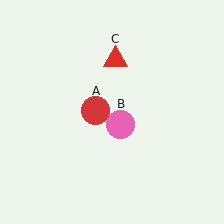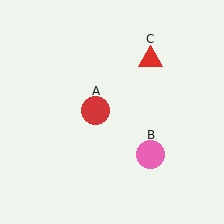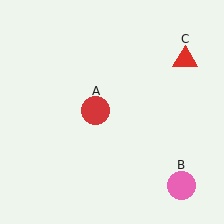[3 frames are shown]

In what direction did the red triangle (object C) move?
The red triangle (object C) moved right.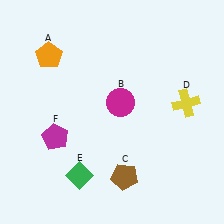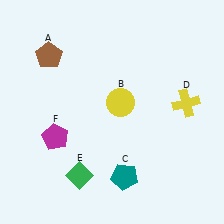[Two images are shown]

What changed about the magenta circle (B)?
In Image 1, B is magenta. In Image 2, it changed to yellow.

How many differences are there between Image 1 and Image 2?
There are 3 differences between the two images.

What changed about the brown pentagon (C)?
In Image 1, C is brown. In Image 2, it changed to teal.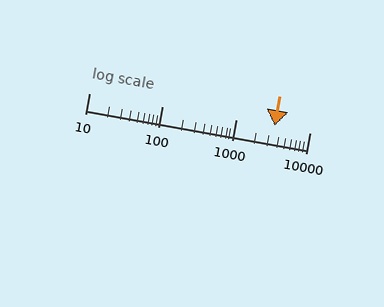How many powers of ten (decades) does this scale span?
The scale spans 3 decades, from 10 to 10000.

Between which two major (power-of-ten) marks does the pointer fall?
The pointer is between 1000 and 10000.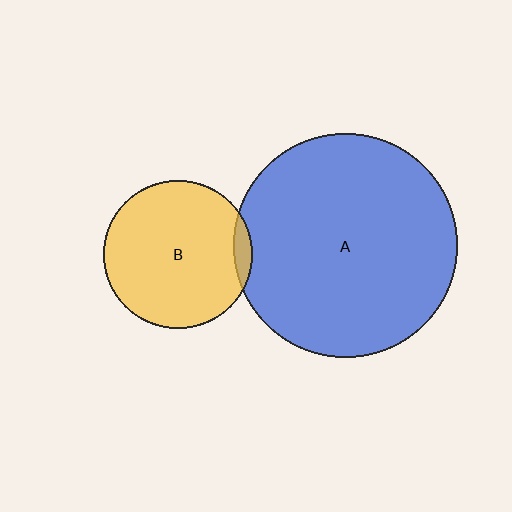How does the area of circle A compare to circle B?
Approximately 2.3 times.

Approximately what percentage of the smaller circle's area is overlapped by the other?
Approximately 5%.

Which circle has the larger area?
Circle A (blue).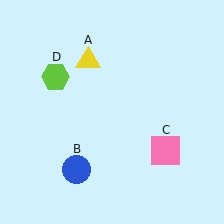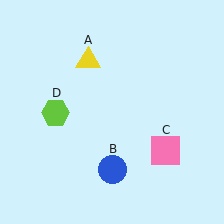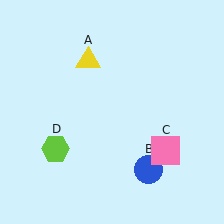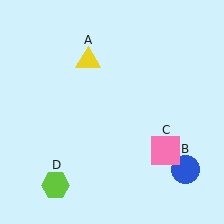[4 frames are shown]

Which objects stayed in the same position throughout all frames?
Yellow triangle (object A) and pink square (object C) remained stationary.